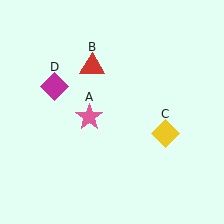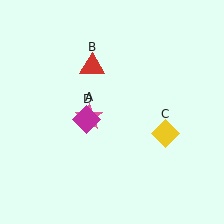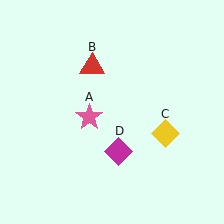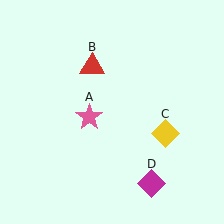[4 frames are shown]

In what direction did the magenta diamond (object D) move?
The magenta diamond (object D) moved down and to the right.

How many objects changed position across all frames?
1 object changed position: magenta diamond (object D).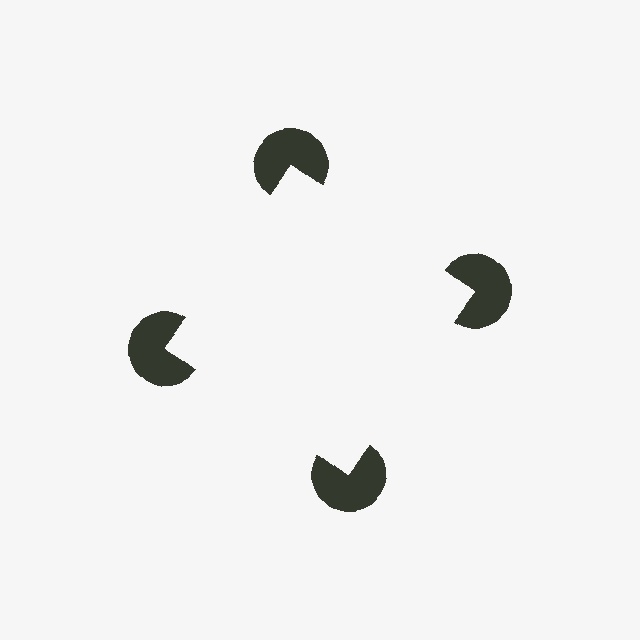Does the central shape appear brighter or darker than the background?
It typically appears slightly brighter than the background, even though no actual brightness change is drawn.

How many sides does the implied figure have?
4 sides.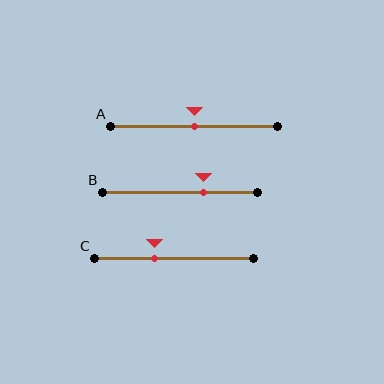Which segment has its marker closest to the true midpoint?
Segment A has its marker closest to the true midpoint.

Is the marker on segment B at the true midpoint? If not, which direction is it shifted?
No, the marker on segment B is shifted to the right by about 15% of the segment length.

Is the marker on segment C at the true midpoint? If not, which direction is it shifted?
No, the marker on segment C is shifted to the left by about 12% of the segment length.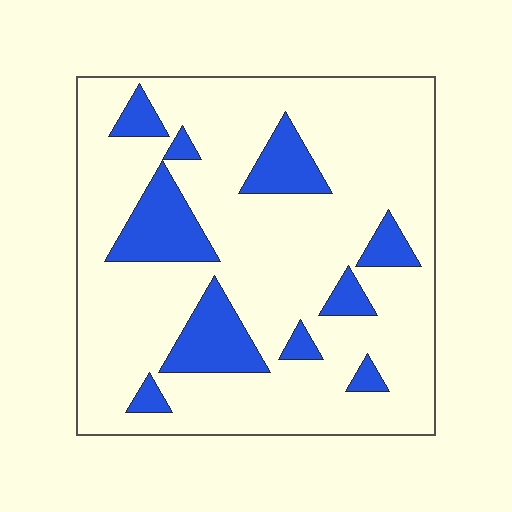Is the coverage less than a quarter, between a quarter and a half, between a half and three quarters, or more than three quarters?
Less than a quarter.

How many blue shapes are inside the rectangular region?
10.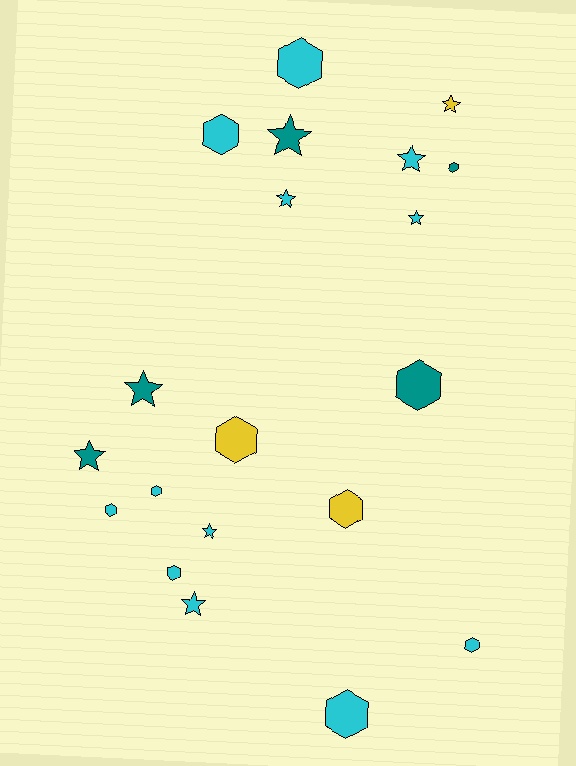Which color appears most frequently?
Cyan, with 12 objects.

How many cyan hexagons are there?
There are 7 cyan hexagons.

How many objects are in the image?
There are 20 objects.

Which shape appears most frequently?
Hexagon, with 11 objects.